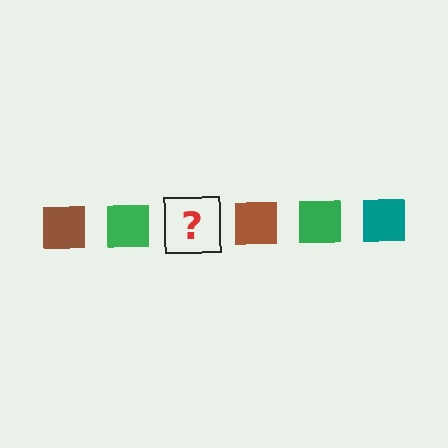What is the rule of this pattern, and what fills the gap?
The rule is that the pattern cycles through brown, green, teal squares. The gap should be filled with a teal square.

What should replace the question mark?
The question mark should be replaced with a teal square.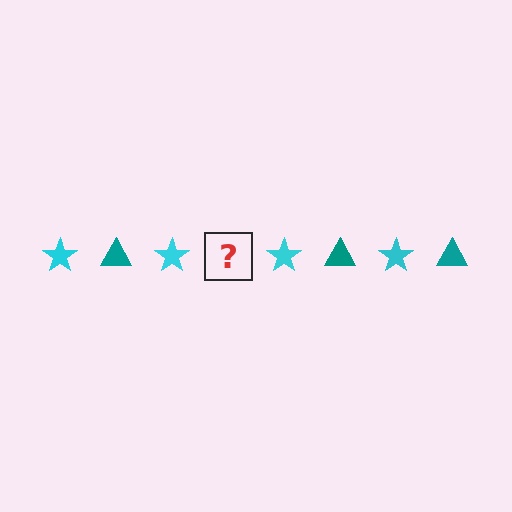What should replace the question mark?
The question mark should be replaced with a teal triangle.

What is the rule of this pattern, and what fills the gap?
The rule is that the pattern alternates between cyan star and teal triangle. The gap should be filled with a teal triangle.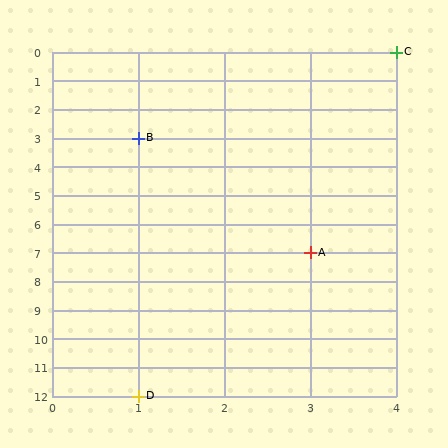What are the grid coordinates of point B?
Point B is at grid coordinates (1, 3).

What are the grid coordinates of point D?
Point D is at grid coordinates (1, 12).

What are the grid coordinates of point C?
Point C is at grid coordinates (4, 0).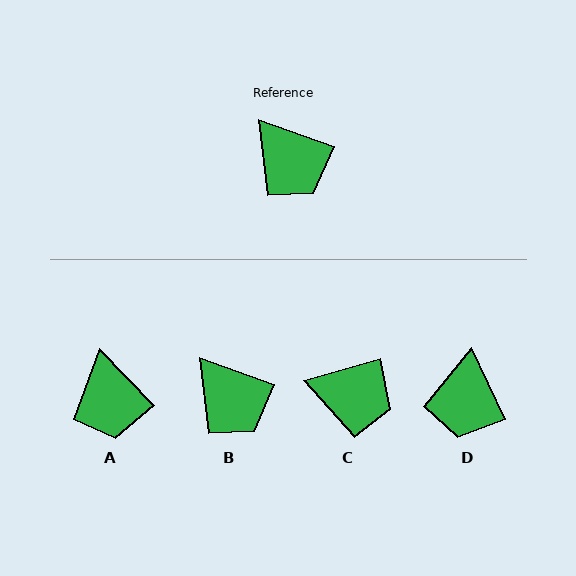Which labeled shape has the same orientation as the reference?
B.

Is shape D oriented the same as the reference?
No, it is off by about 45 degrees.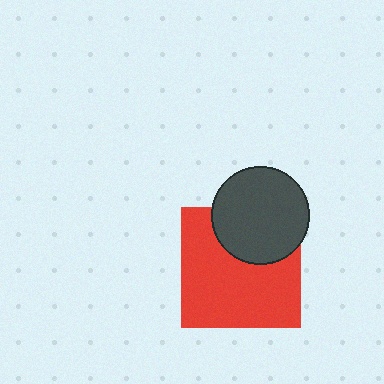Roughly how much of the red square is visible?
Most of it is visible (roughly 69%).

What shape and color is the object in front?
The object in front is a dark gray circle.